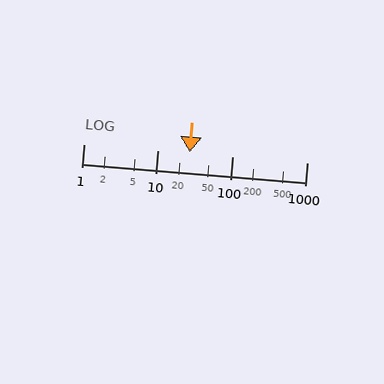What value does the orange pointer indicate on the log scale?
The pointer indicates approximately 27.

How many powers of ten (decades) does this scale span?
The scale spans 3 decades, from 1 to 1000.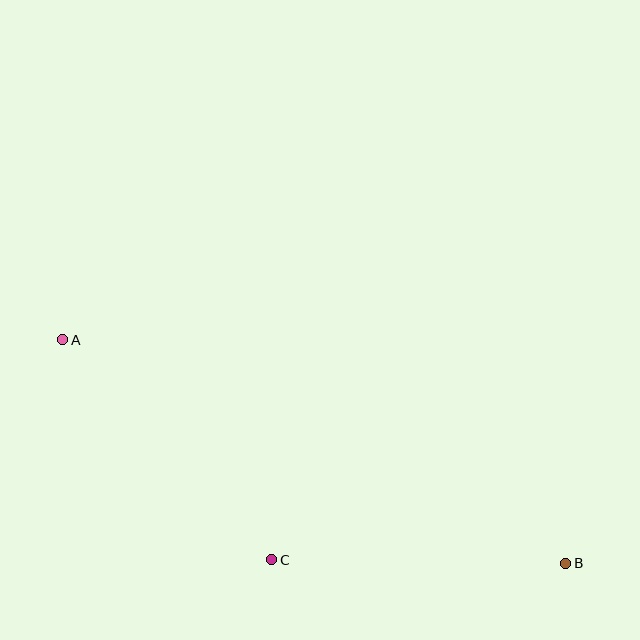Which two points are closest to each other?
Points B and C are closest to each other.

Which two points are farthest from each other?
Points A and B are farthest from each other.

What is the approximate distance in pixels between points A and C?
The distance between A and C is approximately 304 pixels.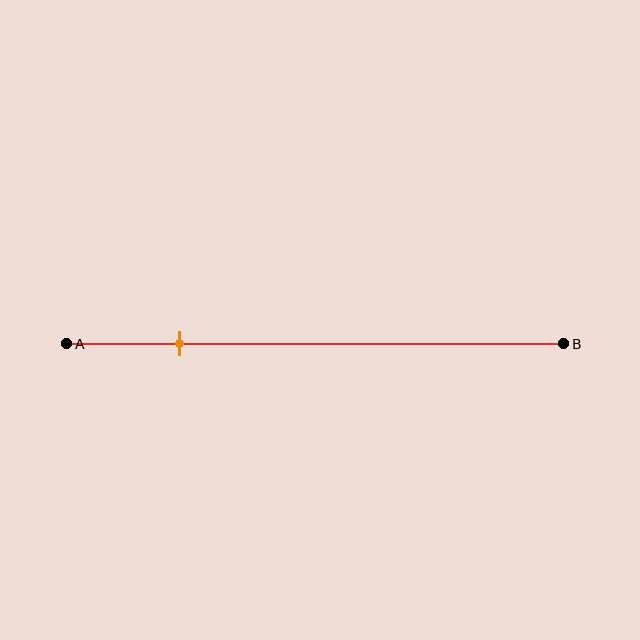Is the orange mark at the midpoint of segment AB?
No, the mark is at about 25% from A, not at the 50% midpoint.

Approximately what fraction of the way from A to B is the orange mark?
The orange mark is approximately 25% of the way from A to B.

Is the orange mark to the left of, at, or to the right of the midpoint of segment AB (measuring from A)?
The orange mark is to the left of the midpoint of segment AB.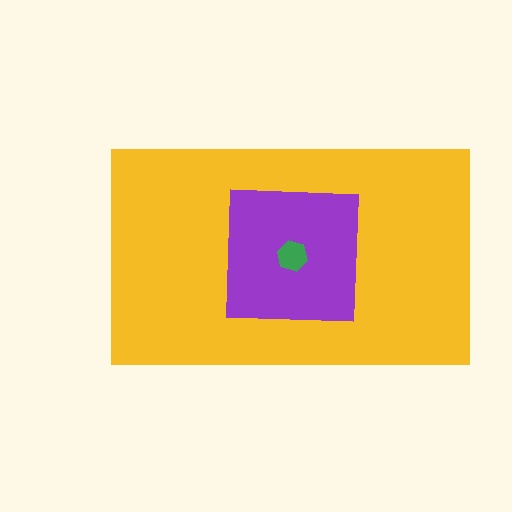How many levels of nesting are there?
3.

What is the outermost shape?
The yellow rectangle.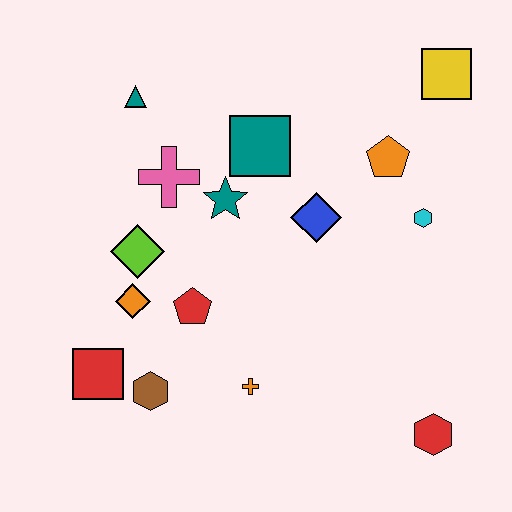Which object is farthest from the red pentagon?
The yellow square is farthest from the red pentagon.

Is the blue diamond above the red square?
Yes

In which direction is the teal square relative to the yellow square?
The teal square is to the left of the yellow square.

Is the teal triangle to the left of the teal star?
Yes